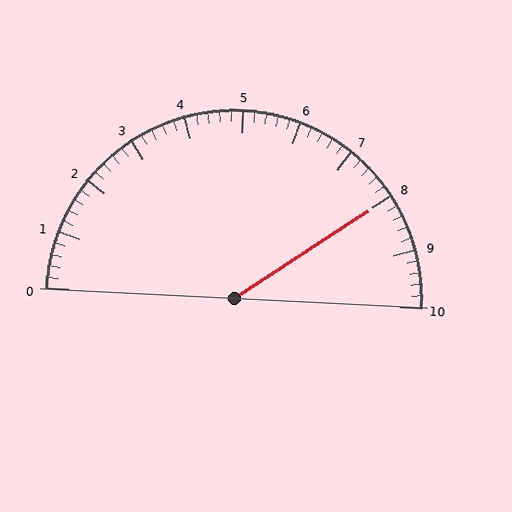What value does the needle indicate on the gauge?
The needle indicates approximately 8.0.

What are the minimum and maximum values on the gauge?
The gauge ranges from 0 to 10.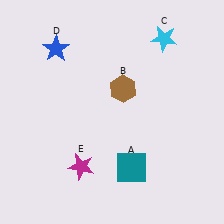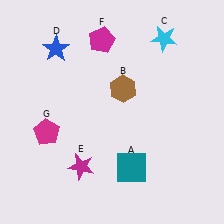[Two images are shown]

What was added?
A magenta pentagon (F), a magenta pentagon (G) were added in Image 2.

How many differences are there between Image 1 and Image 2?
There are 2 differences between the two images.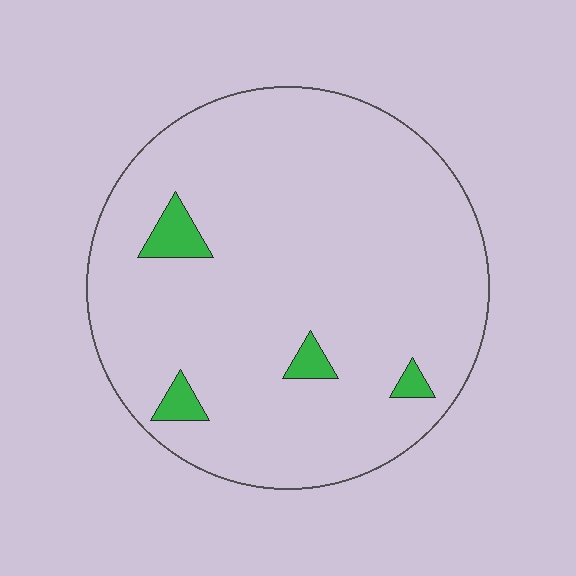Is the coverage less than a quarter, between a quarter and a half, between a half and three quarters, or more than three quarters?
Less than a quarter.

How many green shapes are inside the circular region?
4.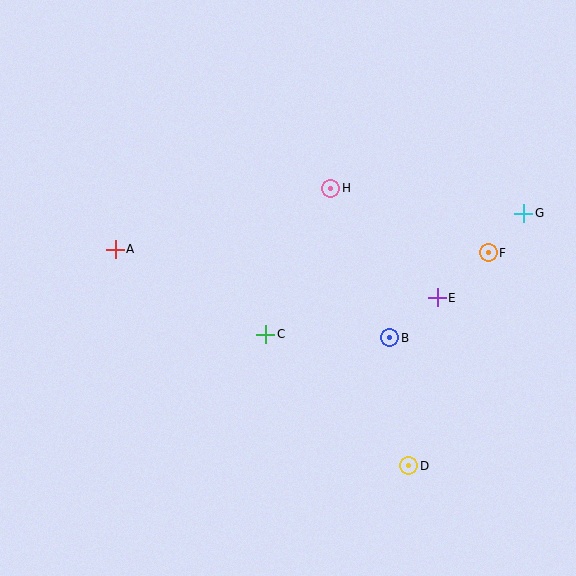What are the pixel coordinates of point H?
Point H is at (331, 188).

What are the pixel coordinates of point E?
Point E is at (437, 298).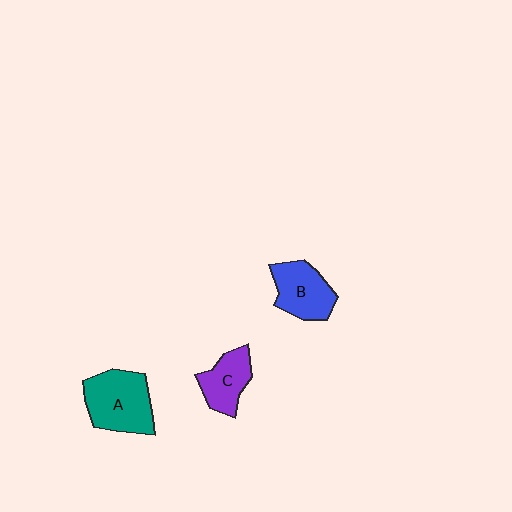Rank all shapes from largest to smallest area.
From largest to smallest: A (teal), B (blue), C (purple).